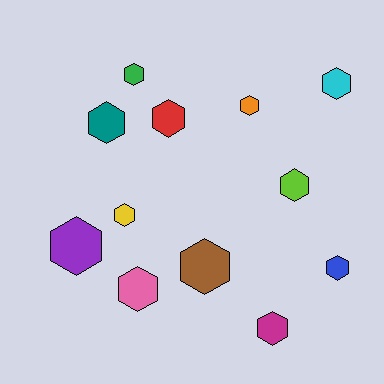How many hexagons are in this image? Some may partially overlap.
There are 12 hexagons.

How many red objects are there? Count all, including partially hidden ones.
There is 1 red object.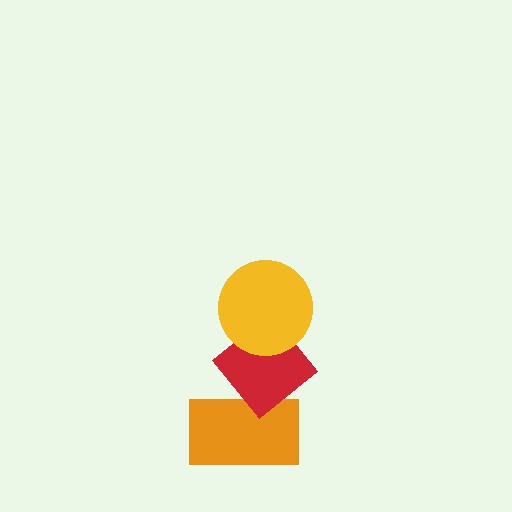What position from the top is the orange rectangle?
The orange rectangle is 3rd from the top.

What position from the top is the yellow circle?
The yellow circle is 1st from the top.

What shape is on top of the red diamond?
The yellow circle is on top of the red diamond.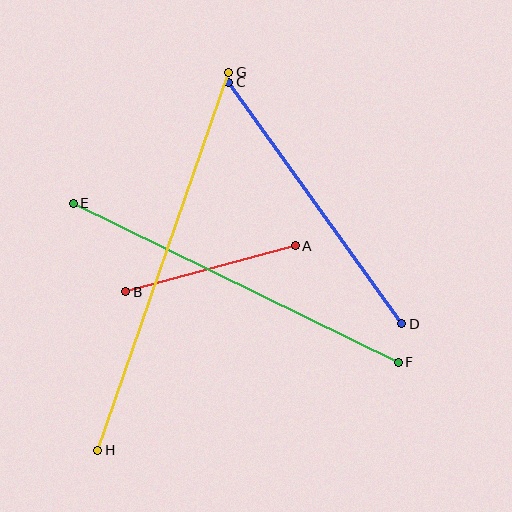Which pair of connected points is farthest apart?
Points G and H are farthest apart.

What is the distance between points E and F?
The distance is approximately 362 pixels.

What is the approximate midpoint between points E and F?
The midpoint is at approximately (236, 283) pixels.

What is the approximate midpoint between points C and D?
The midpoint is at approximately (315, 203) pixels.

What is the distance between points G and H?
The distance is approximately 400 pixels.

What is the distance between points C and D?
The distance is approximately 297 pixels.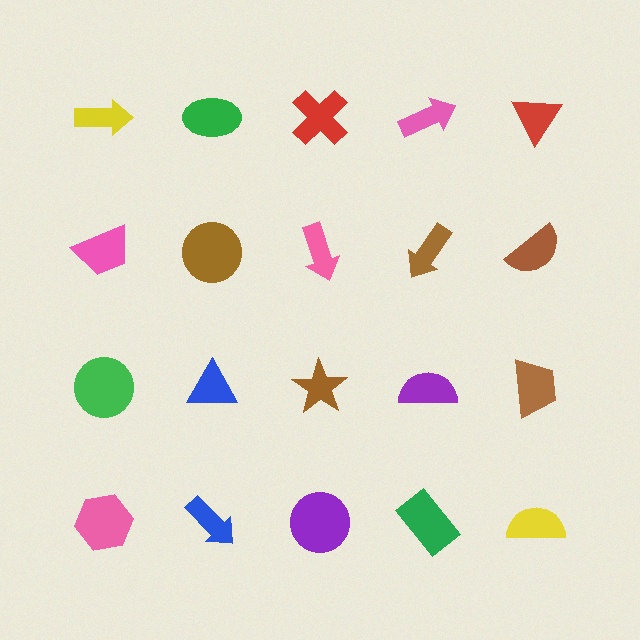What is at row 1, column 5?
A red triangle.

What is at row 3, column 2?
A blue triangle.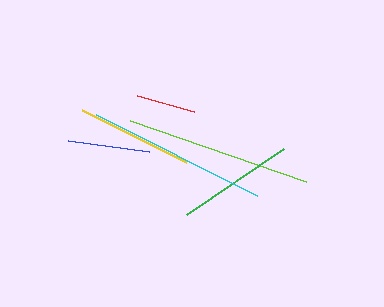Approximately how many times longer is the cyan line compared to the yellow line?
The cyan line is approximately 1.5 times the length of the yellow line.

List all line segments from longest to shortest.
From longest to shortest: lime, cyan, green, yellow, blue, red.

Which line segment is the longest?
The lime line is the longest at approximately 186 pixels.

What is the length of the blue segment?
The blue segment is approximately 82 pixels long.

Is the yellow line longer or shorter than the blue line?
The yellow line is longer than the blue line.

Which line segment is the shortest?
The red line is the shortest at approximately 60 pixels.